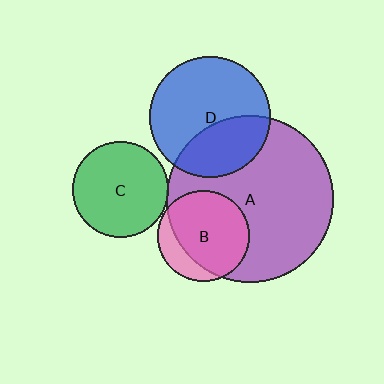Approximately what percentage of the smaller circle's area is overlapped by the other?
Approximately 35%.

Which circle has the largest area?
Circle A (purple).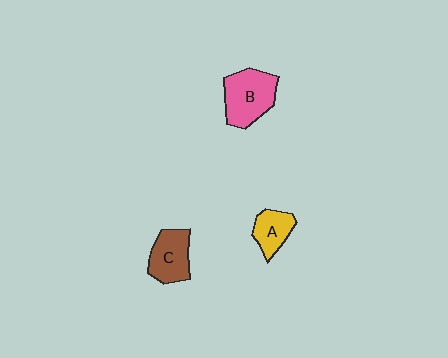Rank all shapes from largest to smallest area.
From largest to smallest: B (pink), C (brown), A (yellow).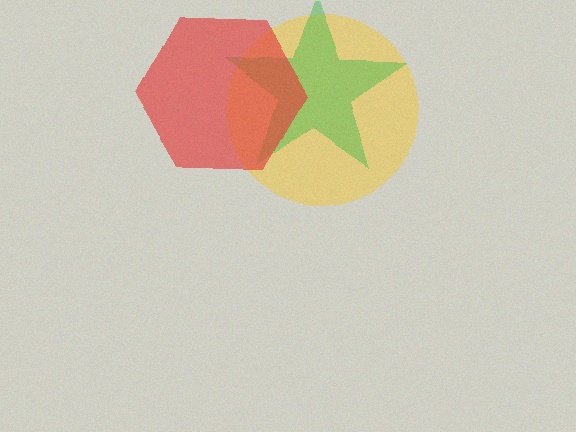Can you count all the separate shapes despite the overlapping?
Yes, there are 3 separate shapes.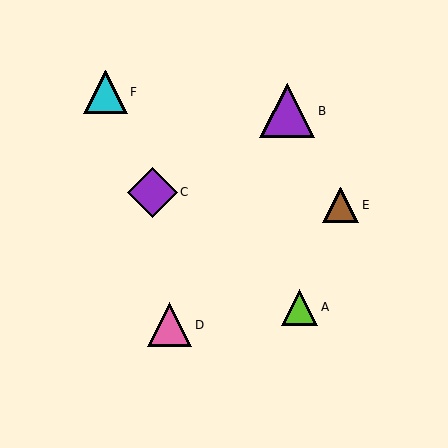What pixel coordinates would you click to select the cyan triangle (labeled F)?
Click at (105, 92) to select the cyan triangle F.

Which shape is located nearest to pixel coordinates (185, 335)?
The pink triangle (labeled D) at (170, 325) is nearest to that location.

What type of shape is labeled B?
Shape B is a purple triangle.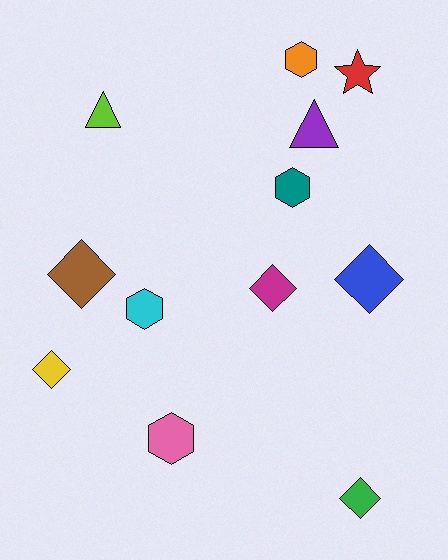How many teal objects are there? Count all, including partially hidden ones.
There is 1 teal object.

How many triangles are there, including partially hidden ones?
There are 2 triangles.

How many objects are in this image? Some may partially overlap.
There are 12 objects.